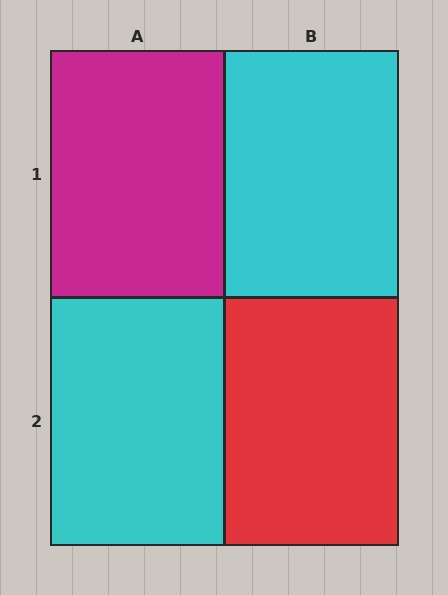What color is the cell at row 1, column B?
Cyan.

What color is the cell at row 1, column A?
Magenta.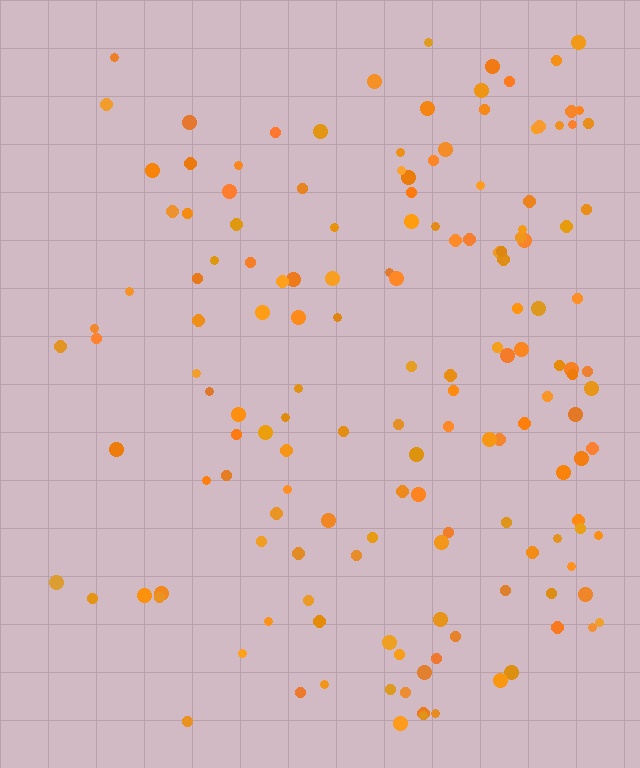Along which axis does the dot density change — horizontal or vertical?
Horizontal.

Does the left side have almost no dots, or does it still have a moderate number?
Still a moderate number, just noticeably fewer than the right.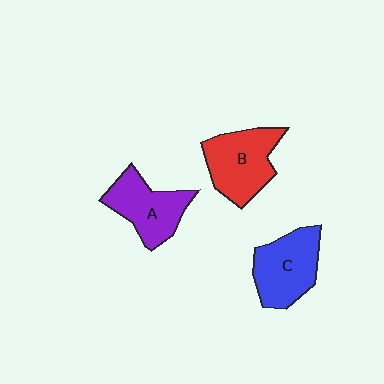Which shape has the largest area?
Shape B (red).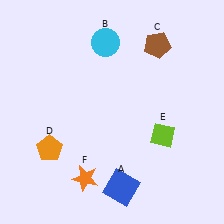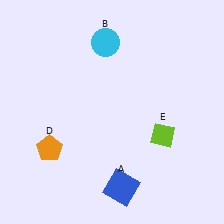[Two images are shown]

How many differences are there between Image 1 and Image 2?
There are 2 differences between the two images.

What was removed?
The orange star (F), the brown pentagon (C) were removed in Image 2.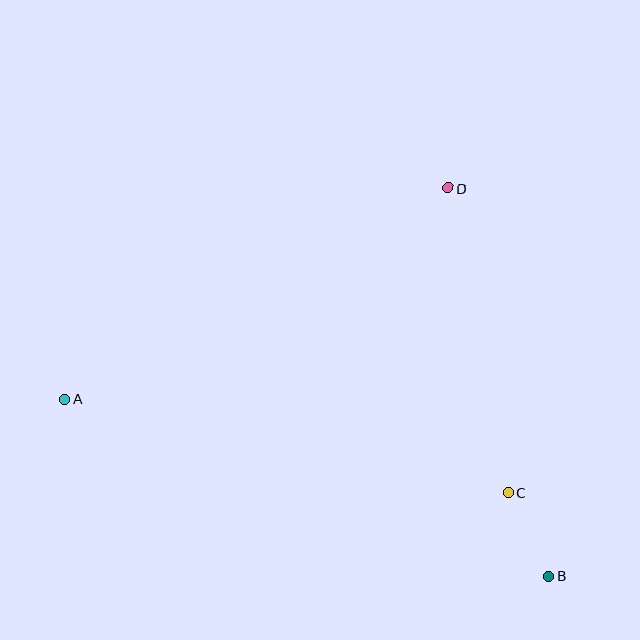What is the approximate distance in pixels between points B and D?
The distance between B and D is approximately 401 pixels.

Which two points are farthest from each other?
Points A and B are farthest from each other.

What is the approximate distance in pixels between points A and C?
The distance between A and C is approximately 454 pixels.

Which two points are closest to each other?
Points B and C are closest to each other.